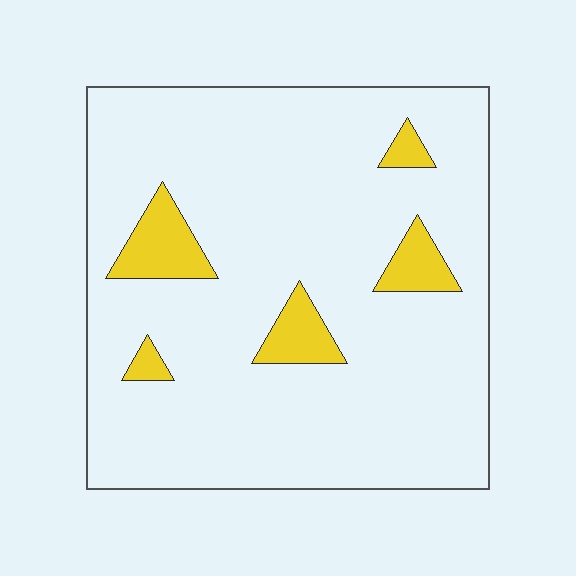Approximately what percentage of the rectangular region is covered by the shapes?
Approximately 10%.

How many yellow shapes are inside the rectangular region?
5.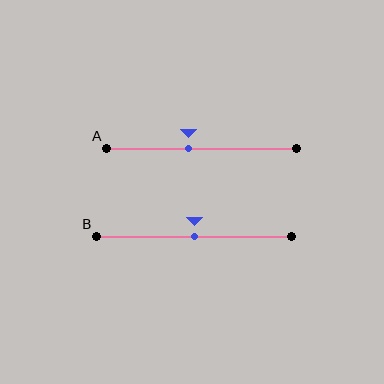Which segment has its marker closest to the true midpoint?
Segment B has its marker closest to the true midpoint.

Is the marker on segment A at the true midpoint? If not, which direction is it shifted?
No, the marker on segment A is shifted to the left by about 7% of the segment length.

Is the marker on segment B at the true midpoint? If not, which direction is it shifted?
Yes, the marker on segment B is at the true midpoint.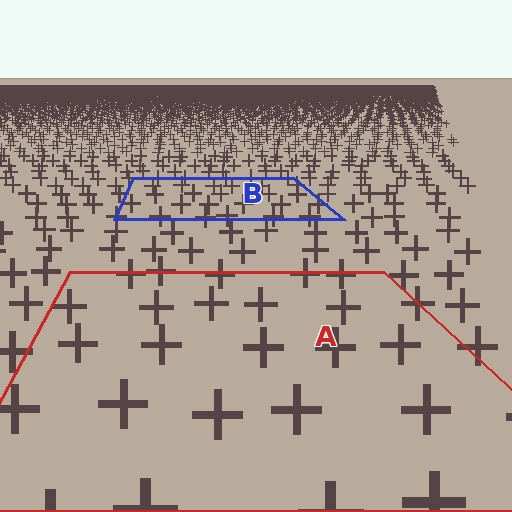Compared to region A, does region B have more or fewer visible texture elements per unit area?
Region B has more texture elements per unit area — they are packed more densely because it is farther away.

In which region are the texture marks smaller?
The texture marks are smaller in region B, because it is farther away.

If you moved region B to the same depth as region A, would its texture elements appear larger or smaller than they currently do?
They would appear larger. At a closer depth, the same texture elements are projected at a bigger on-screen size.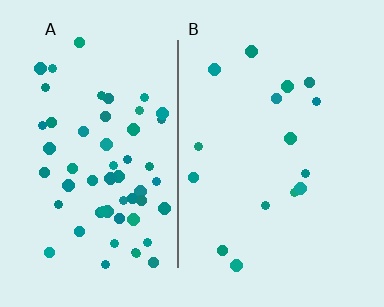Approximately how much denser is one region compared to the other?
Approximately 3.7× — region A over region B.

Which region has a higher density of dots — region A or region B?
A (the left).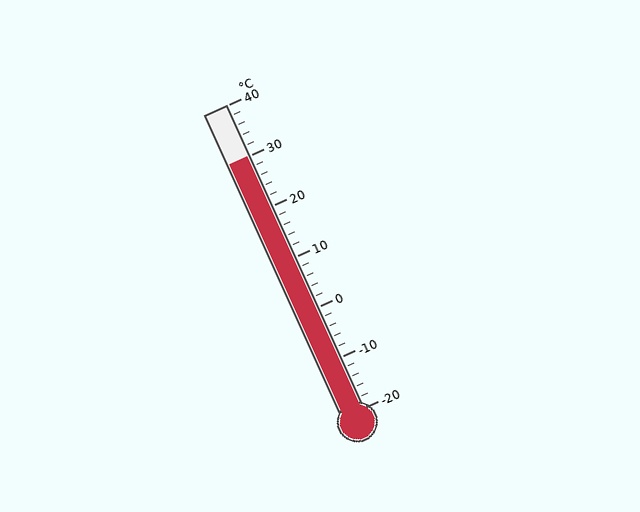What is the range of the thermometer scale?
The thermometer scale ranges from -20°C to 40°C.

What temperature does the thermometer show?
The thermometer shows approximately 30°C.